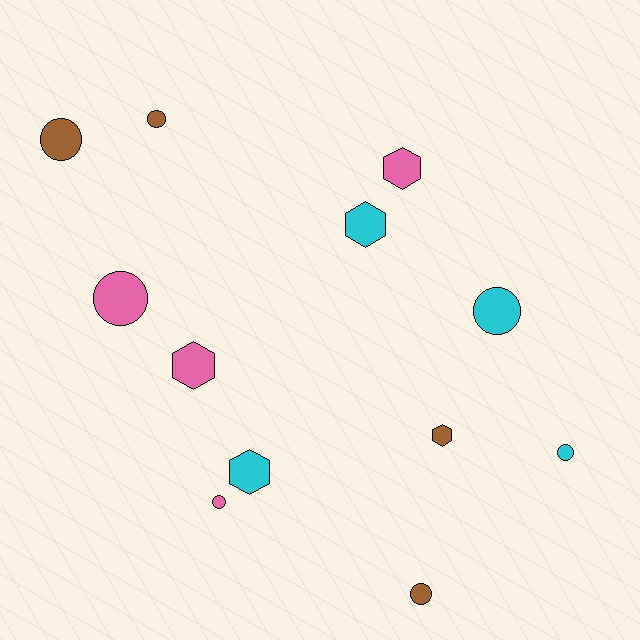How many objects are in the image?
There are 12 objects.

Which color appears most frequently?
Cyan, with 4 objects.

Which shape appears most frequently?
Circle, with 7 objects.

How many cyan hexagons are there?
There are 2 cyan hexagons.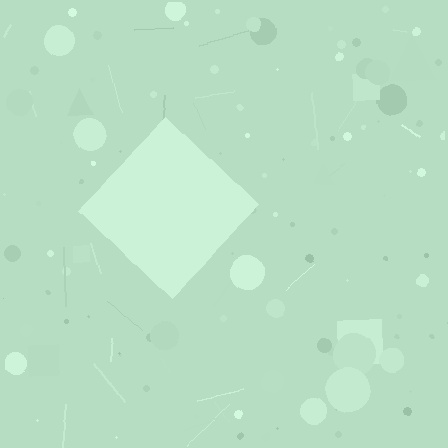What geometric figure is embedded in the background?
A diamond is embedded in the background.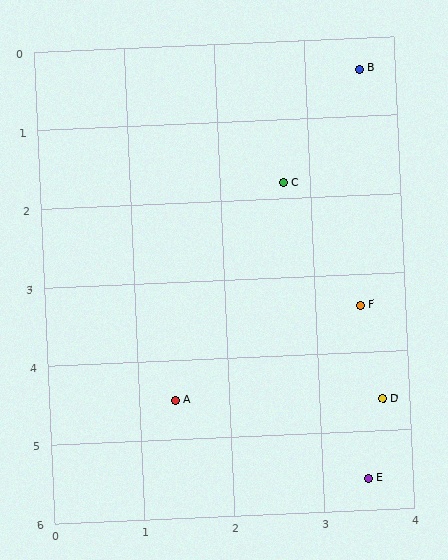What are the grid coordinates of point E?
Point E is at approximately (3.5, 5.6).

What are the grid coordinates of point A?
Point A is at approximately (1.4, 4.5).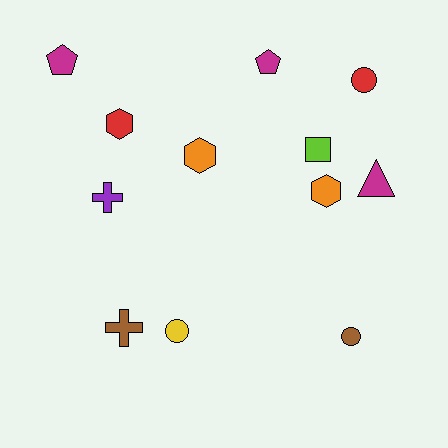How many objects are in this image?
There are 12 objects.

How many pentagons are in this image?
There are 2 pentagons.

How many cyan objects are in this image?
There are no cyan objects.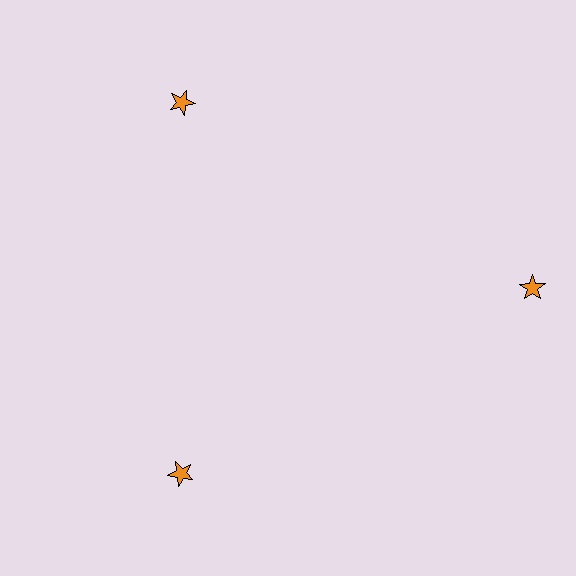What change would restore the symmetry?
The symmetry would be restored by moving it inward, back onto the ring so that all 3 stars sit at equal angles and equal distance from the center.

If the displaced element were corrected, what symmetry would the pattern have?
It would have 3-fold rotational symmetry — the pattern would map onto itself every 120 degrees.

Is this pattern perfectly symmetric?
No. The 3 orange stars are arranged in a ring, but one element near the 3 o'clock position is pushed outward from the center, breaking the 3-fold rotational symmetry.